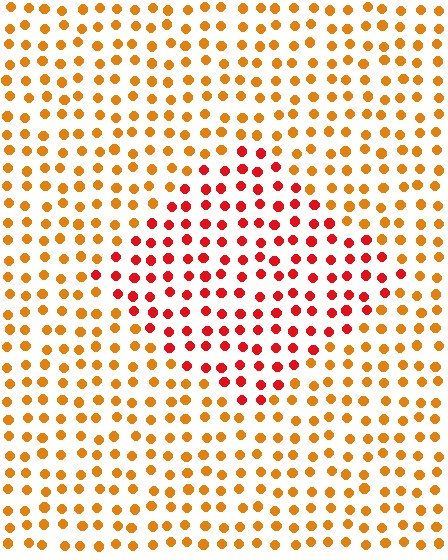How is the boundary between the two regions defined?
The boundary is defined purely by a slight shift in hue (about 36 degrees). Spacing, size, and orientation are identical on both sides.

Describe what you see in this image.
The image is filled with small orange elements in a uniform arrangement. A diamond-shaped region is visible where the elements are tinted to a slightly different hue, forming a subtle color boundary.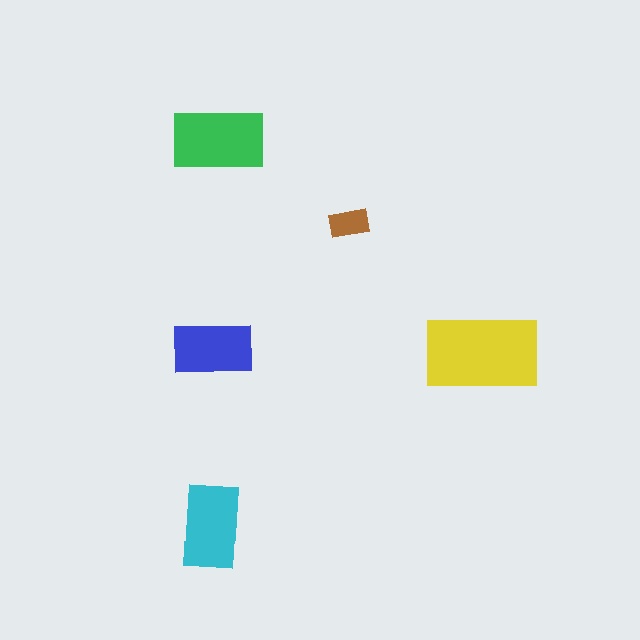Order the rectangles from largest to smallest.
the yellow one, the green one, the cyan one, the blue one, the brown one.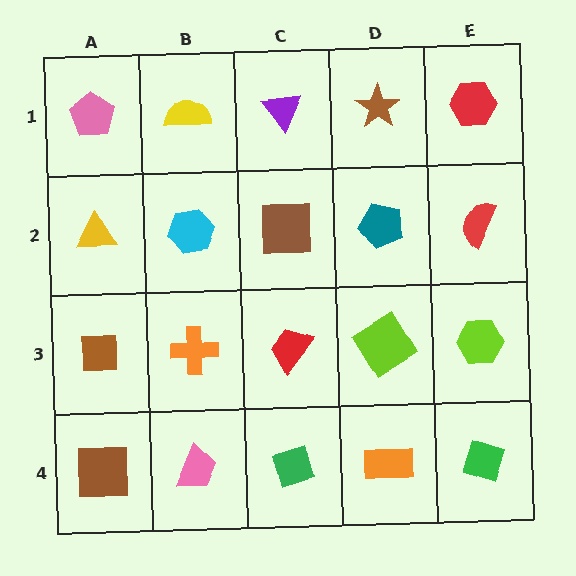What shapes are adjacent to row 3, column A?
A yellow triangle (row 2, column A), a brown square (row 4, column A), an orange cross (row 3, column B).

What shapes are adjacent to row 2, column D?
A brown star (row 1, column D), a lime diamond (row 3, column D), a brown square (row 2, column C), a red semicircle (row 2, column E).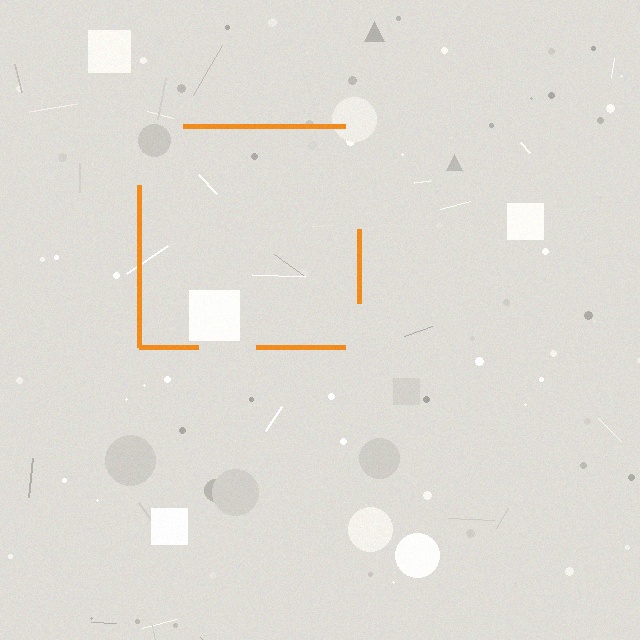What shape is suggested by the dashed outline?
The dashed outline suggests a square.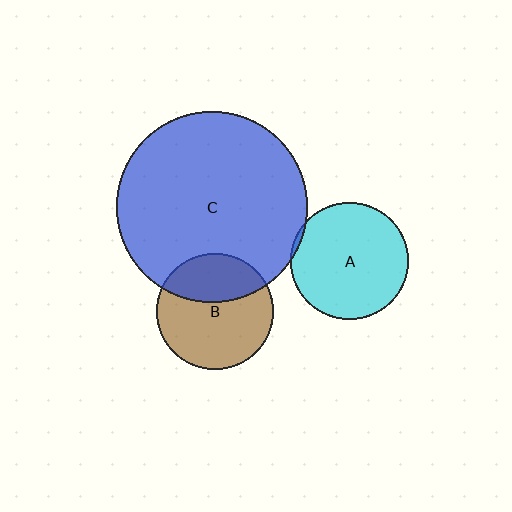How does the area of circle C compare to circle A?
Approximately 2.6 times.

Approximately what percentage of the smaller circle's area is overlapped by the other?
Approximately 5%.